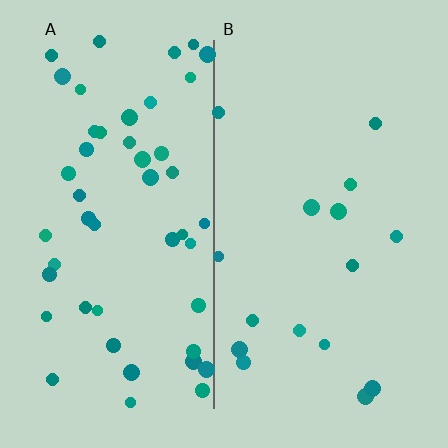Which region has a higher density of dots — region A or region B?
A (the left).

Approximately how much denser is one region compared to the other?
Approximately 3.2× — region A over region B.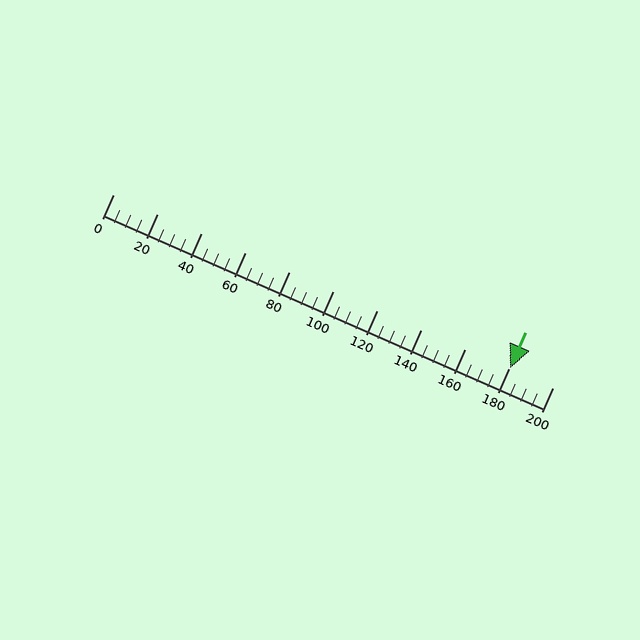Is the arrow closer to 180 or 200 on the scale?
The arrow is closer to 180.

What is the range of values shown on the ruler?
The ruler shows values from 0 to 200.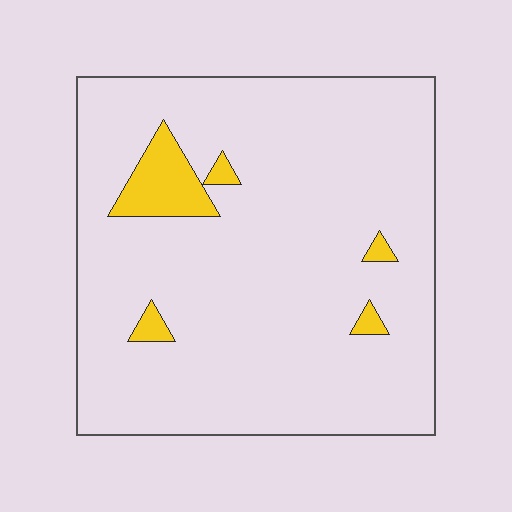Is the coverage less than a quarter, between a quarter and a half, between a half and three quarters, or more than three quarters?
Less than a quarter.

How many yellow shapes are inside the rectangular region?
5.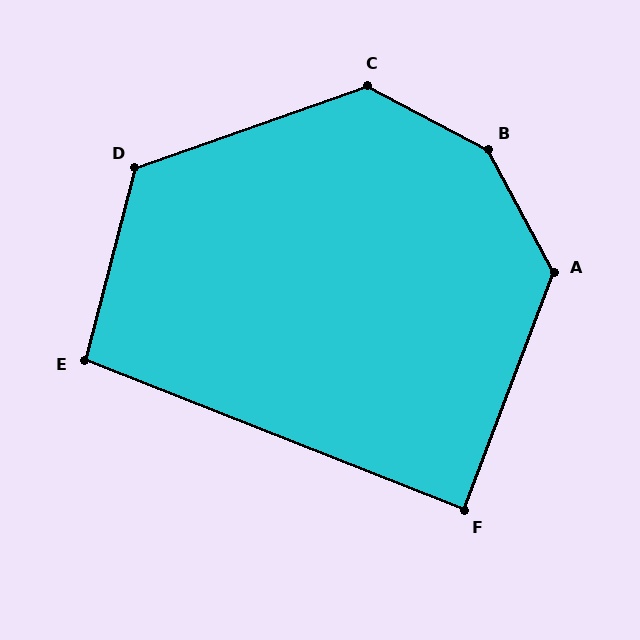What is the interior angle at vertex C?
Approximately 132 degrees (obtuse).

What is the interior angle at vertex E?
Approximately 97 degrees (obtuse).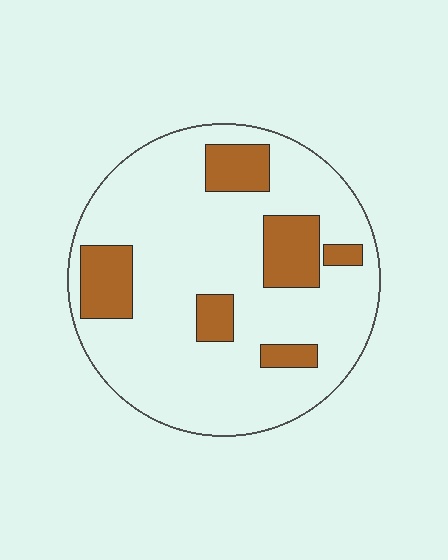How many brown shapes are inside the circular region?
6.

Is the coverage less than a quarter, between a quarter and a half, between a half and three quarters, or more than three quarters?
Less than a quarter.